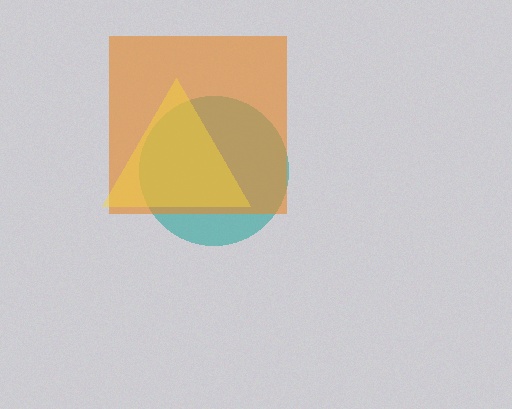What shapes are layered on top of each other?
The layered shapes are: a teal circle, an orange square, a yellow triangle.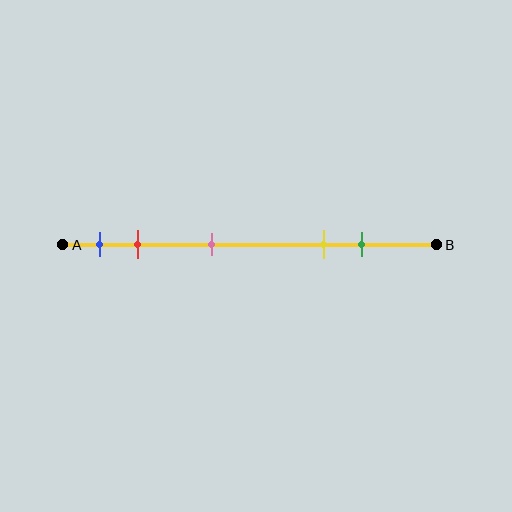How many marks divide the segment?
There are 5 marks dividing the segment.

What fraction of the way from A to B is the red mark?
The red mark is approximately 20% (0.2) of the way from A to B.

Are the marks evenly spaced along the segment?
No, the marks are not evenly spaced.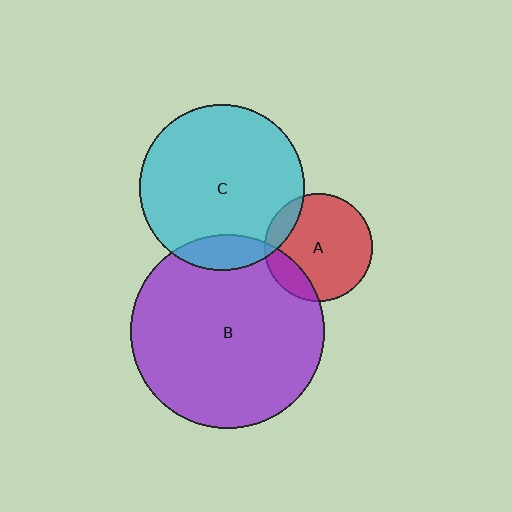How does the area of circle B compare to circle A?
Approximately 3.2 times.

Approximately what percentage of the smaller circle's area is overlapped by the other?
Approximately 10%.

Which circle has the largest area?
Circle B (purple).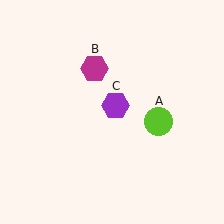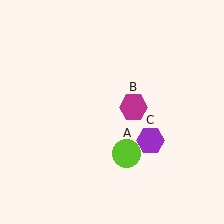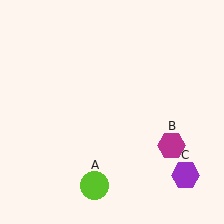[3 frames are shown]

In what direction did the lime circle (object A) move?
The lime circle (object A) moved down and to the left.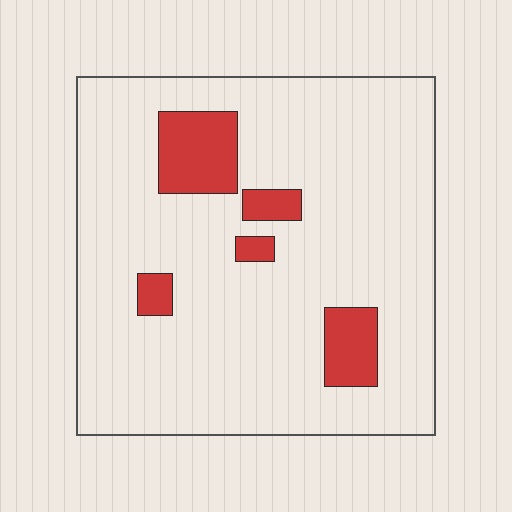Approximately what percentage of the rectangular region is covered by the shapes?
Approximately 10%.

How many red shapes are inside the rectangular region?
5.